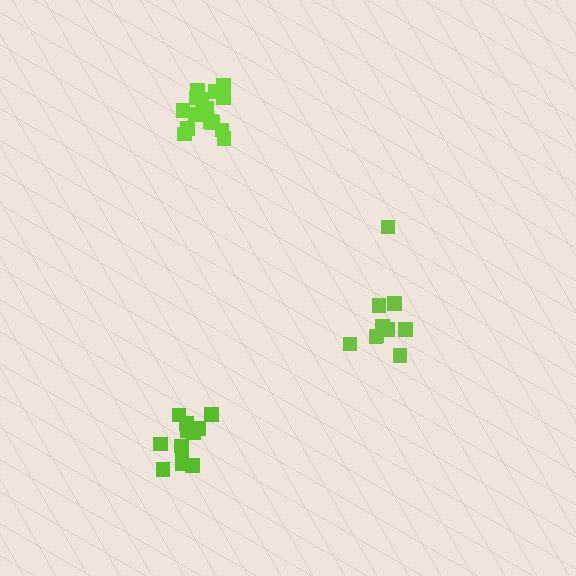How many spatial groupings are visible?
There are 3 spatial groupings.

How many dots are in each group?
Group 1: 15 dots, Group 2: 10 dots, Group 3: 12 dots (37 total).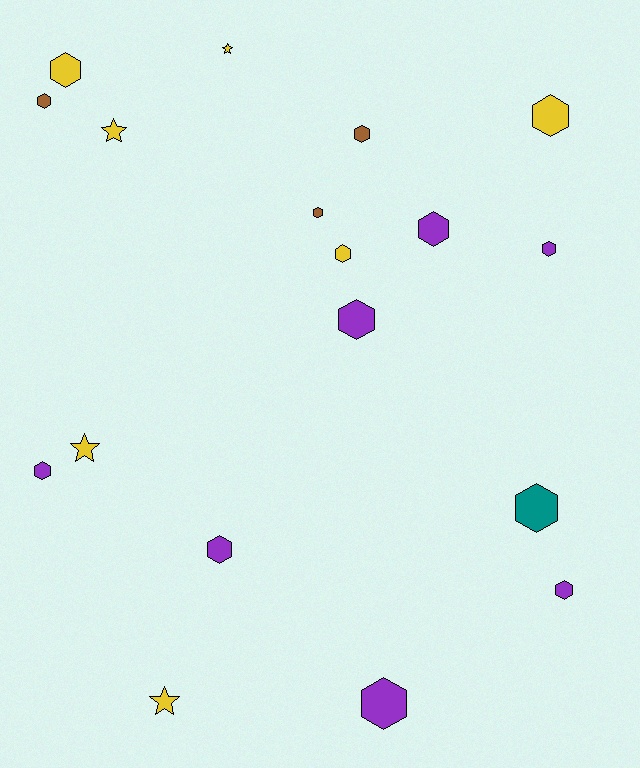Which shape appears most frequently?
Hexagon, with 14 objects.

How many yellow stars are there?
There are 4 yellow stars.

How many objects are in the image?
There are 18 objects.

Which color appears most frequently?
Yellow, with 7 objects.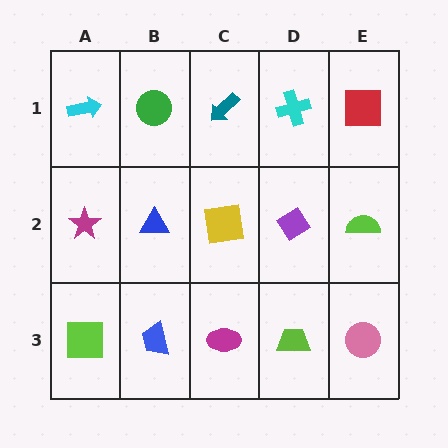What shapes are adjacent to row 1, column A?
A magenta star (row 2, column A), a green circle (row 1, column B).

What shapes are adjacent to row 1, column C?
A yellow square (row 2, column C), a green circle (row 1, column B), a cyan cross (row 1, column D).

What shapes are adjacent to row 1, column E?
A lime semicircle (row 2, column E), a cyan cross (row 1, column D).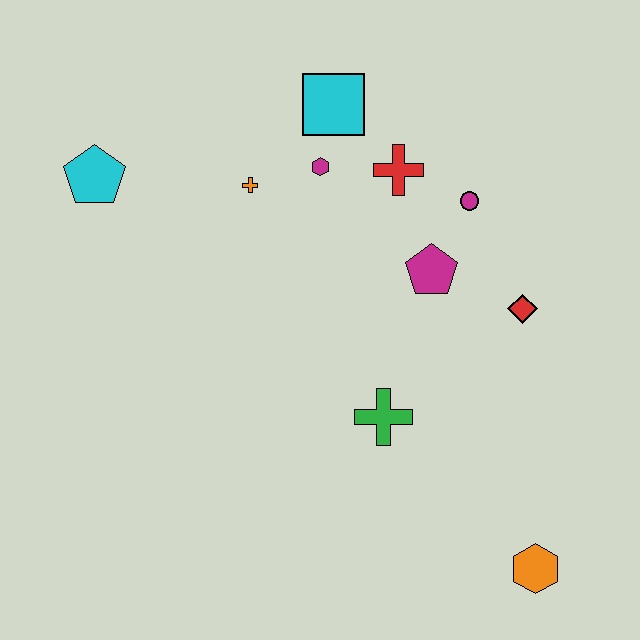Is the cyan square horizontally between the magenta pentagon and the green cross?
No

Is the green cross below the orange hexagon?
No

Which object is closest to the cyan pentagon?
The orange cross is closest to the cyan pentagon.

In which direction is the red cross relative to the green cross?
The red cross is above the green cross.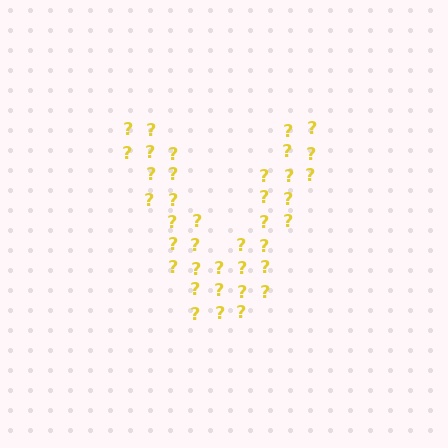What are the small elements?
The small elements are question marks.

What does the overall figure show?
The overall figure shows the letter V.